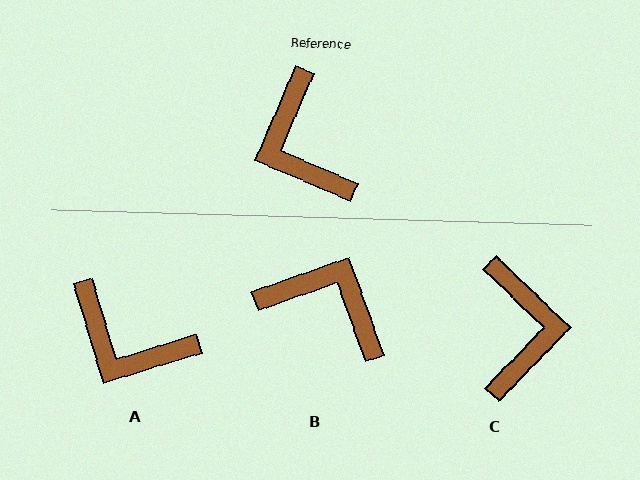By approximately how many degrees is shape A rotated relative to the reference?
Approximately 40 degrees counter-clockwise.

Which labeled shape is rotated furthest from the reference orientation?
C, about 159 degrees away.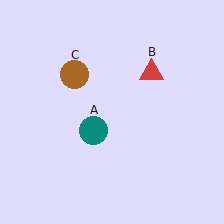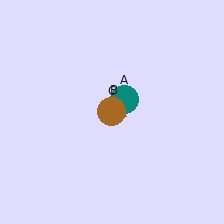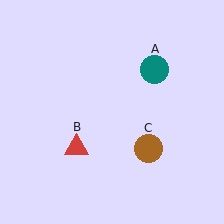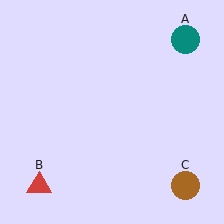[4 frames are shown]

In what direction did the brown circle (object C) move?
The brown circle (object C) moved down and to the right.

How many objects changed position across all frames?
3 objects changed position: teal circle (object A), red triangle (object B), brown circle (object C).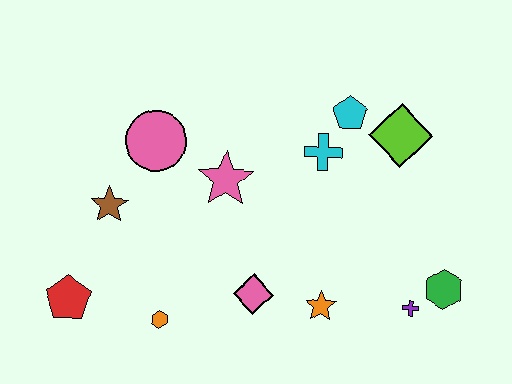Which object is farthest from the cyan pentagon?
The red pentagon is farthest from the cyan pentagon.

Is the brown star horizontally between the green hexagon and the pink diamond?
No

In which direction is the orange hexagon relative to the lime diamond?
The orange hexagon is to the left of the lime diamond.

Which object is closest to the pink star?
The pink circle is closest to the pink star.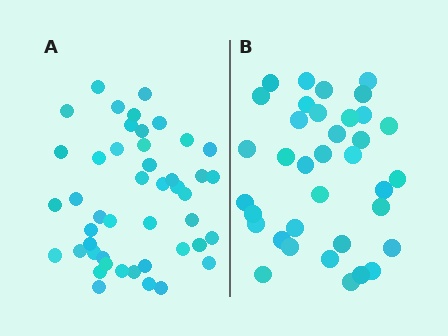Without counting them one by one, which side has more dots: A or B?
Region A (the left region) has more dots.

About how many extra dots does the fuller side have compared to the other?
Region A has roughly 10 or so more dots than region B.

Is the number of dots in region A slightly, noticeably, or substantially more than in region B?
Region A has noticeably more, but not dramatically so. The ratio is roughly 1.3 to 1.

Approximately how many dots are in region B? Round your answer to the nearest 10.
About 40 dots. (The exact count is 36, which rounds to 40.)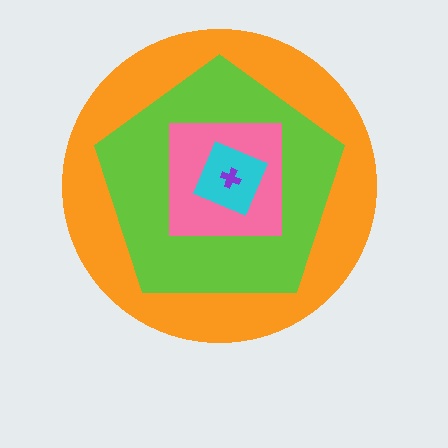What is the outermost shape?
The orange circle.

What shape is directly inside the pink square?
The cyan diamond.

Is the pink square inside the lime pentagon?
Yes.